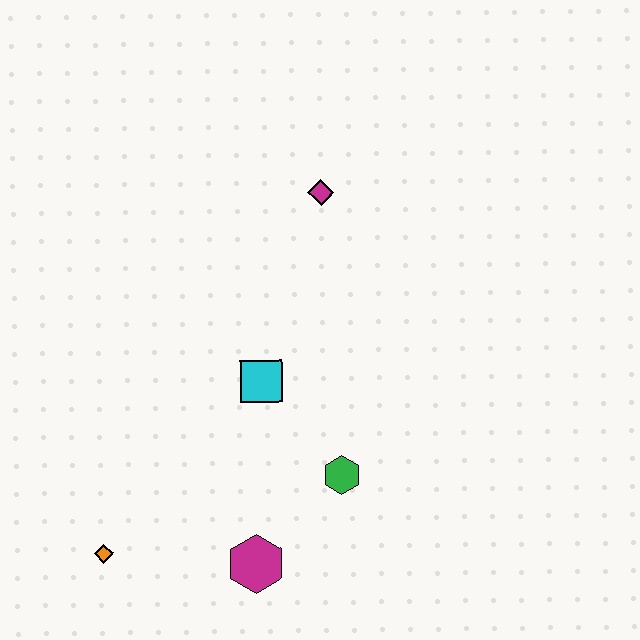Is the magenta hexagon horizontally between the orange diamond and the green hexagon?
Yes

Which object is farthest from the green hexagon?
The magenta diamond is farthest from the green hexagon.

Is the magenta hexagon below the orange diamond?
Yes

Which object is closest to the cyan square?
The green hexagon is closest to the cyan square.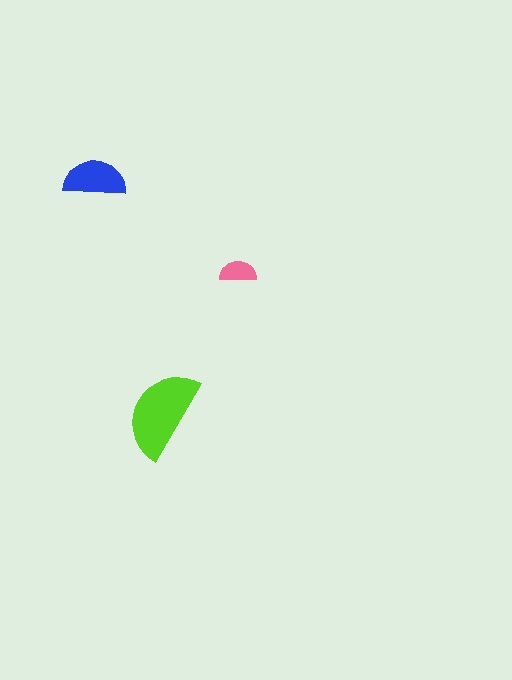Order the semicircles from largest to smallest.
the lime one, the blue one, the pink one.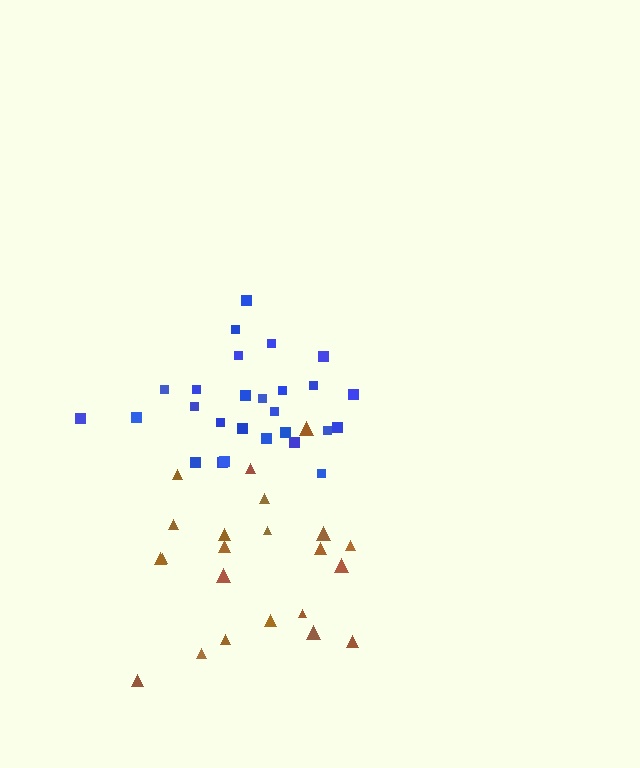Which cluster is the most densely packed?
Blue.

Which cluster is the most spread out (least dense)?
Brown.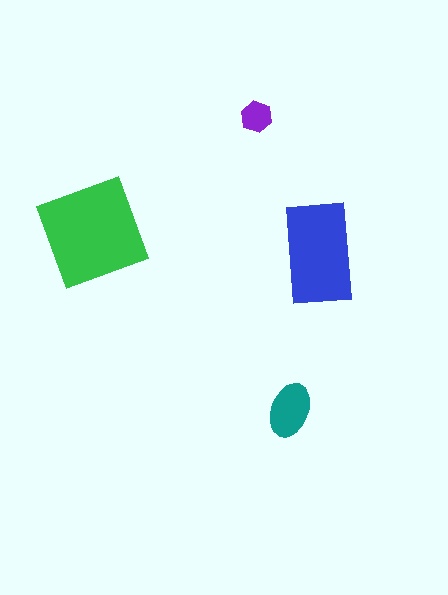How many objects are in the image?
There are 4 objects in the image.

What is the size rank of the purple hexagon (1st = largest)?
4th.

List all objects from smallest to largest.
The purple hexagon, the teal ellipse, the blue rectangle, the green square.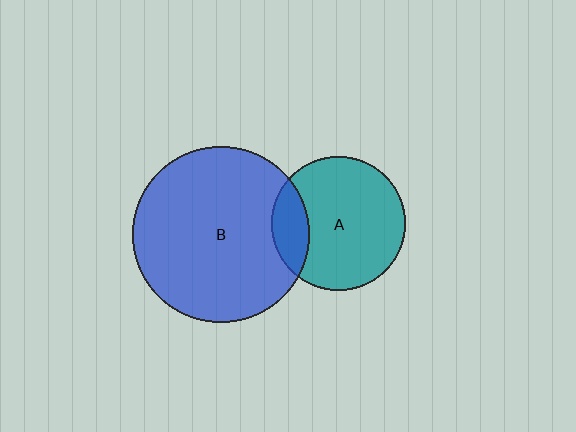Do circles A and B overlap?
Yes.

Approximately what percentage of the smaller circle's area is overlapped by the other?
Approximately 20%.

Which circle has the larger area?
Circle B (blue).